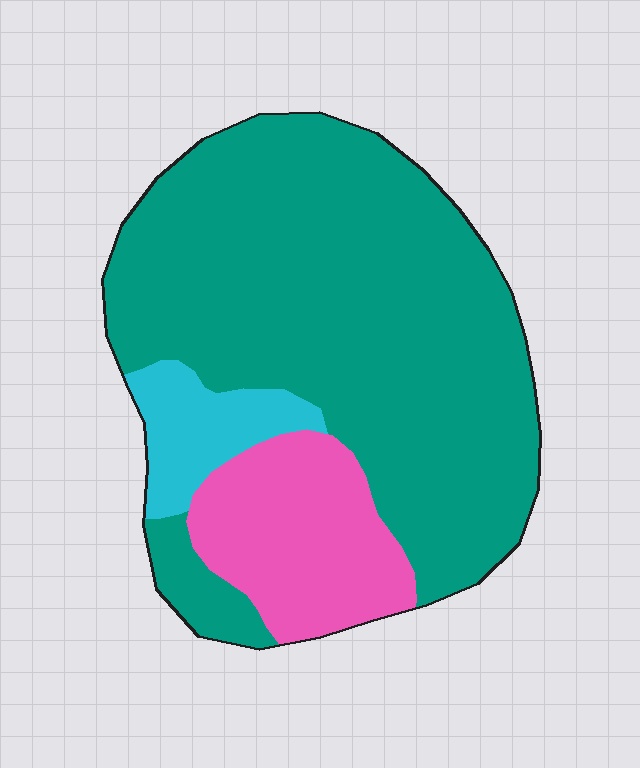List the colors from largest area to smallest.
From largest to smallest: teal, pink, cyan.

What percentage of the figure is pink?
Pink takes up less than a quarter of the figure.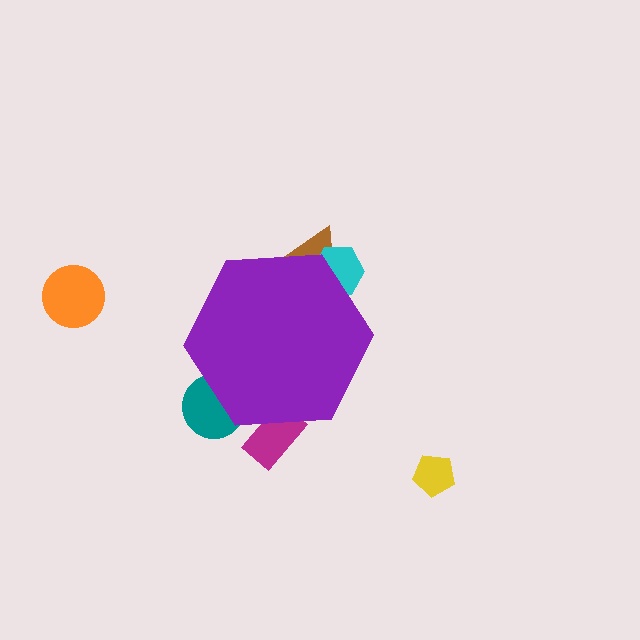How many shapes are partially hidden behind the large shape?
4 shapes are partially hidden.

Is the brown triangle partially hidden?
Yes, the brown triangle is partially hidden behind the purple hexagon.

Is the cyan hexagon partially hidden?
Yes, the cyan hexagon is partially hidden behind the purple hexagon.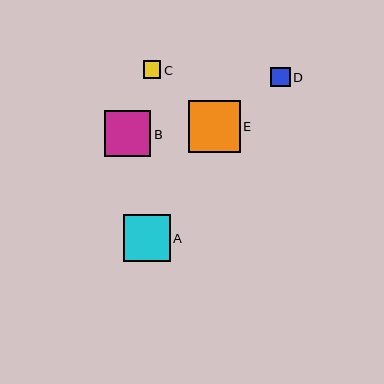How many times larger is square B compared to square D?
Square B is approximately 2.3 times the size of square D.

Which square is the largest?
Square E is the largest with a size of approximately 52 pixels.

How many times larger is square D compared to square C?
Square D is approximately 1.1 times the size of square C.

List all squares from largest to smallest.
From largest to smallest: E, A, B, D, C.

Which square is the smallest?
Square C is the smallest with a size of approximately 17 pixels.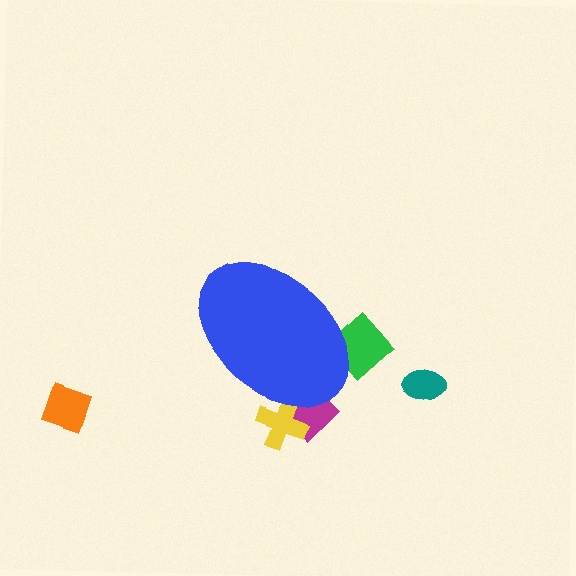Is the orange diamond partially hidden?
No, the orange diamond is fully visible.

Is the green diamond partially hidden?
Yes, the green diamond is partially hidden behind the blue ellipse.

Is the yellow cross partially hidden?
Yes, the yellow cross is partially hidden behind the blue ellipse.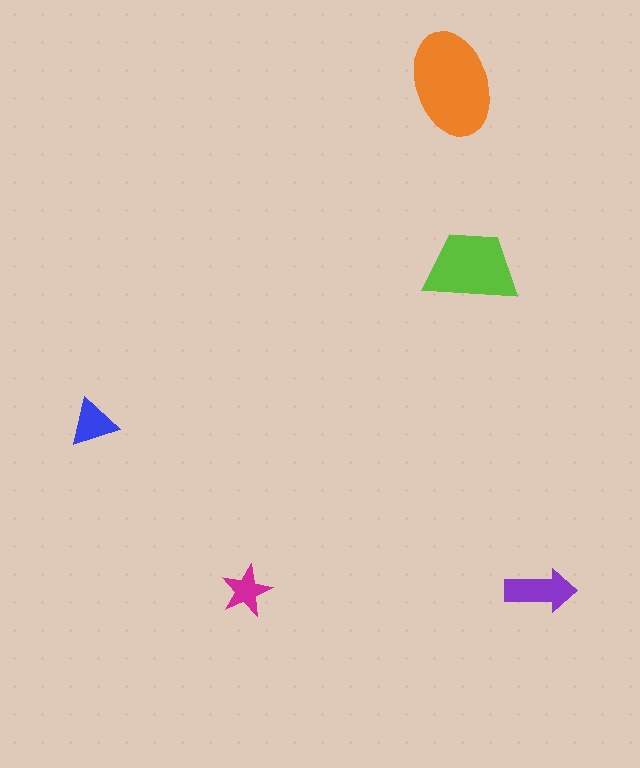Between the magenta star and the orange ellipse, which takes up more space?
The orange ellipse.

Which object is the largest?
The orange ellipse.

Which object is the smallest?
The magenta star.